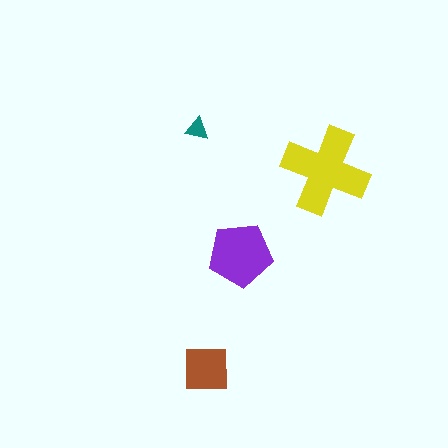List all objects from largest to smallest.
The yellow cross, the purple pentagon, the brown square, the teal triangle.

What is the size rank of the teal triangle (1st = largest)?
4th.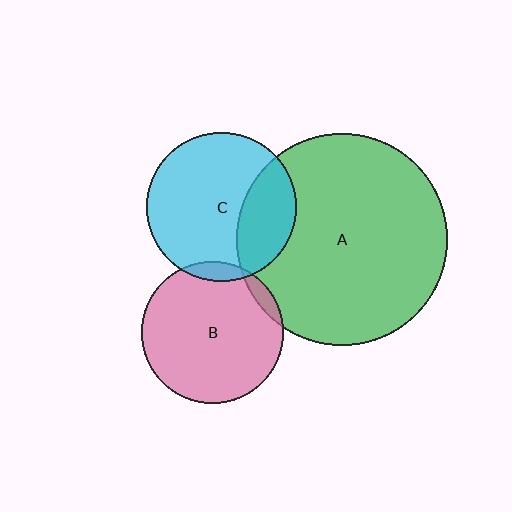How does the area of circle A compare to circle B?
Approximately 2.2 times.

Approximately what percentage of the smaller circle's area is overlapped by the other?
Approximately 30%.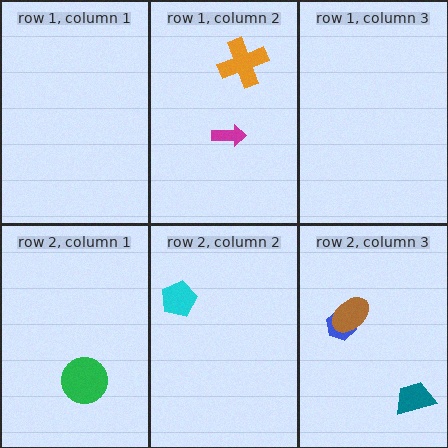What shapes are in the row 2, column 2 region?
The cyan pentagon.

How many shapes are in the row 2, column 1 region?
1.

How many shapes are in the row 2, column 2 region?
1.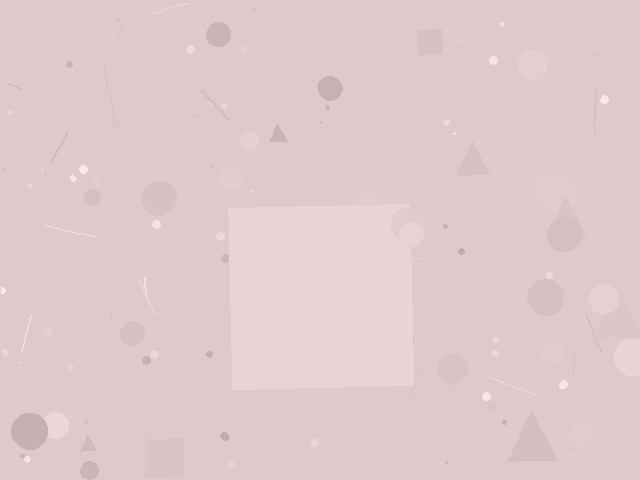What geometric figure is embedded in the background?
A square is embedded in the background.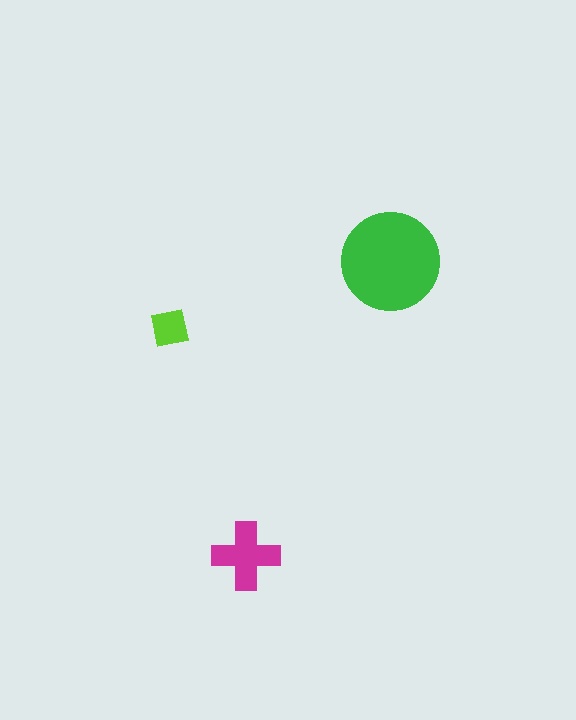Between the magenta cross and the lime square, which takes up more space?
The magenta cross.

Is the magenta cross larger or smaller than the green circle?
Smaller.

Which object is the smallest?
The lime square.